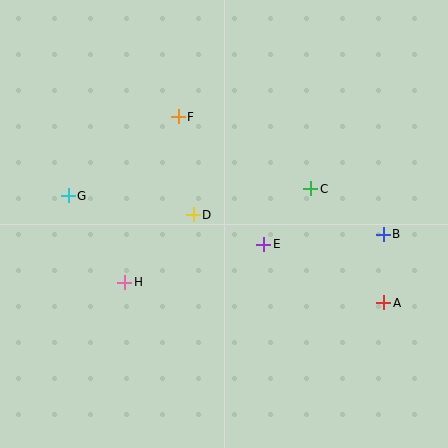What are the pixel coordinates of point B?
Point B is at (383, 234).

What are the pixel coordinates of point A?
Point A is at (384, 303).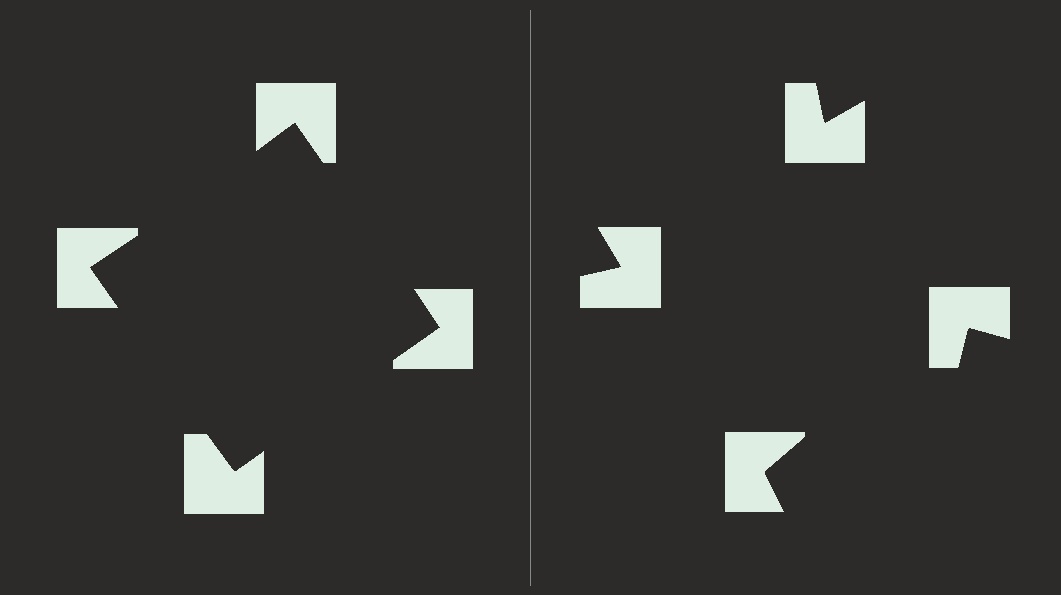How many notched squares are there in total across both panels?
8 — 4 on each side.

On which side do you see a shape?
An illusory square appears on the left side. On the right side the wedge cuts are rotated, so no coherent shape forms.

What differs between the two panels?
The notched squares are positioned identically on both sides; only the wedge orientations differ. On the left they align to a square; on the right they are misaligned.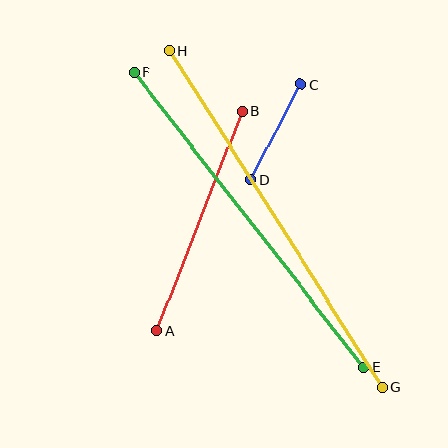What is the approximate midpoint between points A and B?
The midpoint is at approximately (200, 221) pixels.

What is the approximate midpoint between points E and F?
The midpoint is at approximately (249, 220) pixels.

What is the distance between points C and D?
The distance is approximately 108 pixels.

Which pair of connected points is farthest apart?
Points G and H are farthest apart.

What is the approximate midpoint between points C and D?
The midpoint is at approximately (276, 132) pixels.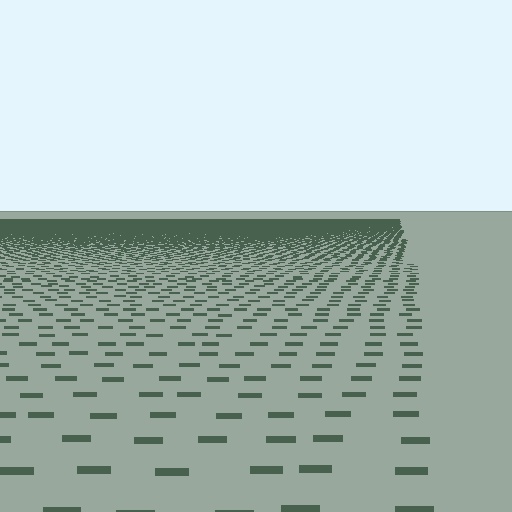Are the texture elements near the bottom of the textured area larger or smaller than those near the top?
Larger. Near the bottom, elements are closer to the viewer and appear at a bigger on-screen size.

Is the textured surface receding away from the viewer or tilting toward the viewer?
The surface is receding away from the viewer. Texture elements get smaller and denser toward the top.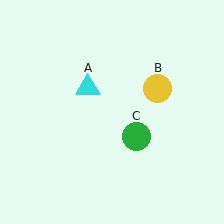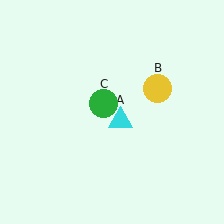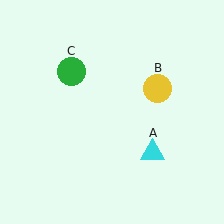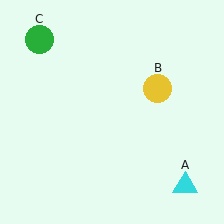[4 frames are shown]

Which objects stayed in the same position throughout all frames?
Yellow circle (object B) remained stationary.